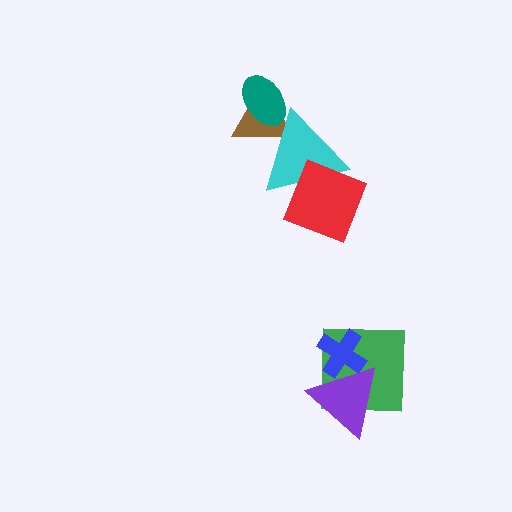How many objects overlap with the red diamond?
1 object overlaps with the red diamond.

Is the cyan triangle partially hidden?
Yes, it is partially covered by another shape.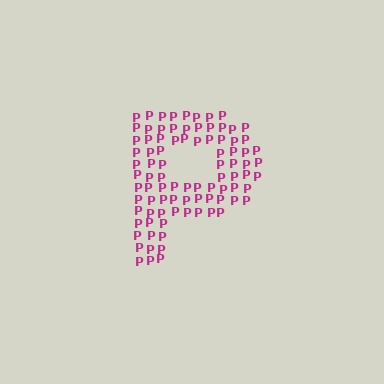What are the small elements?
The small elements are letter P's.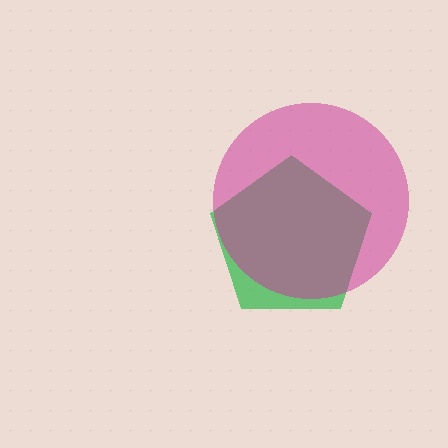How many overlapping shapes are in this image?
There are 2 overlapping shapes in the image.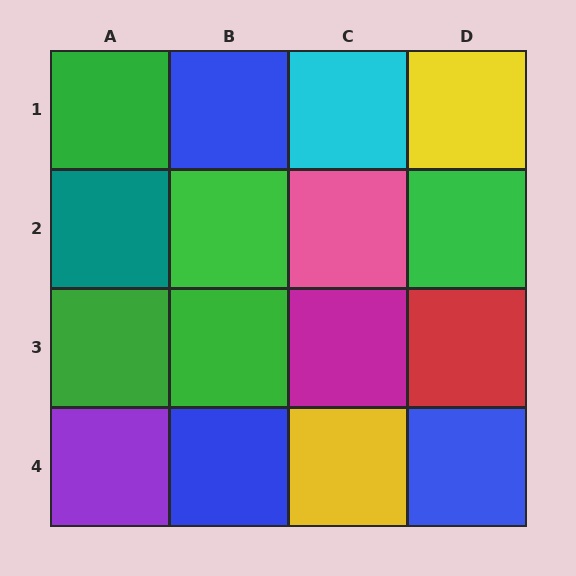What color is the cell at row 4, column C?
Yellow.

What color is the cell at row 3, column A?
Green.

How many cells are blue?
3 cells are blue.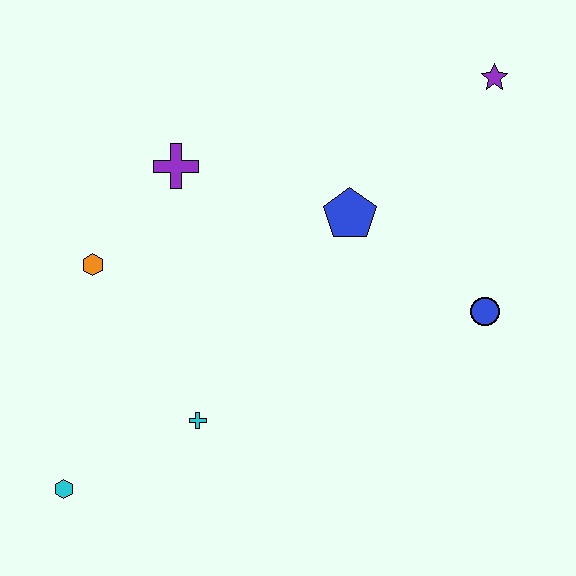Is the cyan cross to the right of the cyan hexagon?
Yes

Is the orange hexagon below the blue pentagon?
Yes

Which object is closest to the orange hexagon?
The purple cross is closest to the orange hexagon.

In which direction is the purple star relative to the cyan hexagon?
The purple star is to the right of the cyan hexagon.